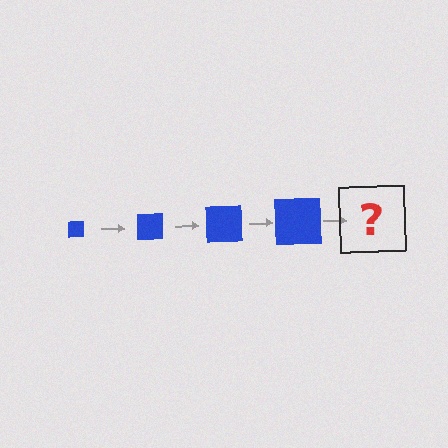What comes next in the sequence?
The next element should be a blue square, larger than the previous one.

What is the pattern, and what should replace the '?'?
The pattern is that the square gets progressively larger each step. The '?' should be a blue square, larger than the previous one.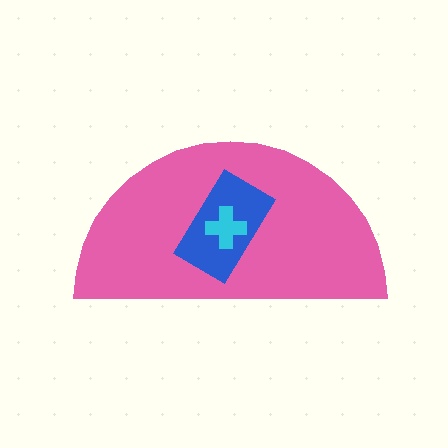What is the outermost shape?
The pink semicircle.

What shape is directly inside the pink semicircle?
The blue rectangle.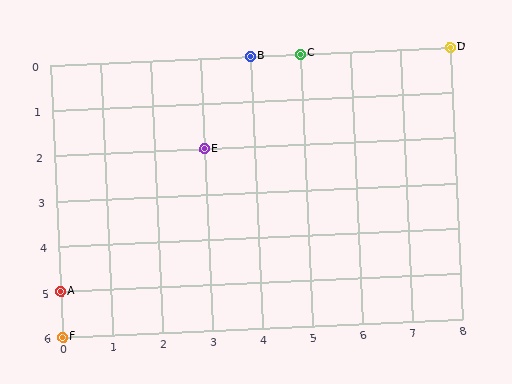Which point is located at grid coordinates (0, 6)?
Point F is at (0, 6).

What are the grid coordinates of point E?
Point E is at grid coordinates (3, 2).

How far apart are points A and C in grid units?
Points A and C are 5 columns and 5 rows apart (about 7.1 grid units diagonally).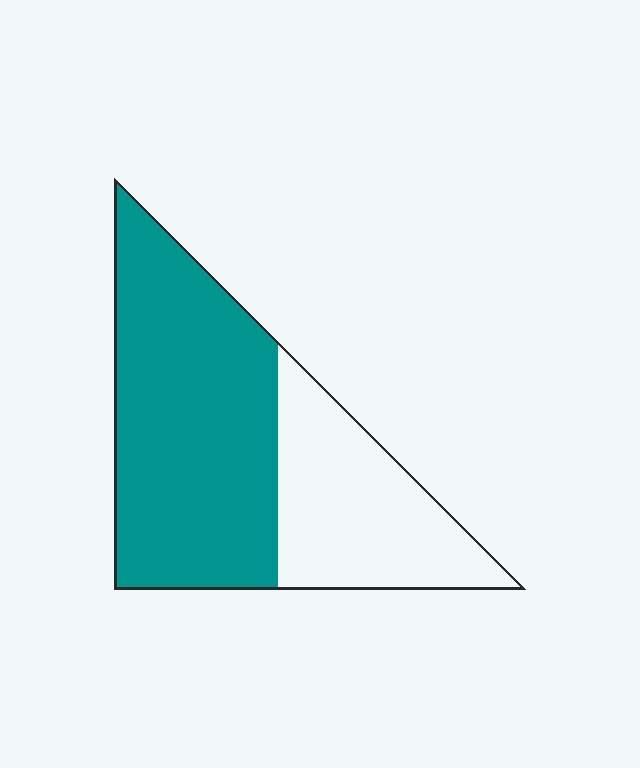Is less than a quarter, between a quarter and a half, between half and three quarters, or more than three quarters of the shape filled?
Between half and three quarters.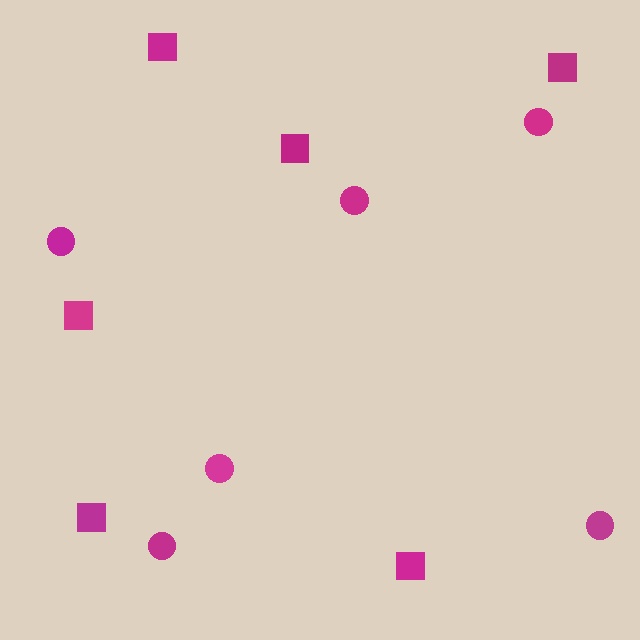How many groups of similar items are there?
There are 2 groups: one group of circles (6) and one group of squares (6).